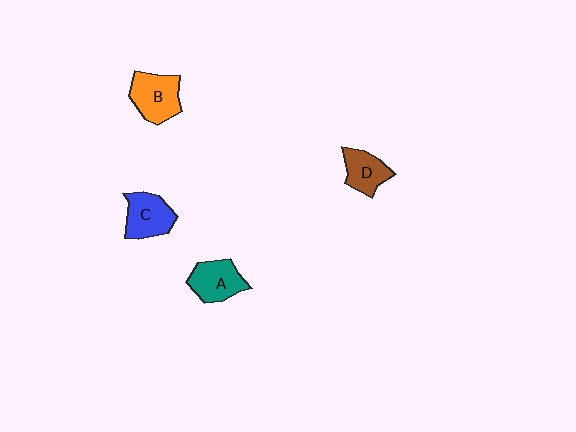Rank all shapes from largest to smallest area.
From largest to smallest: B (orange), C (blue), A (teal), D (brown).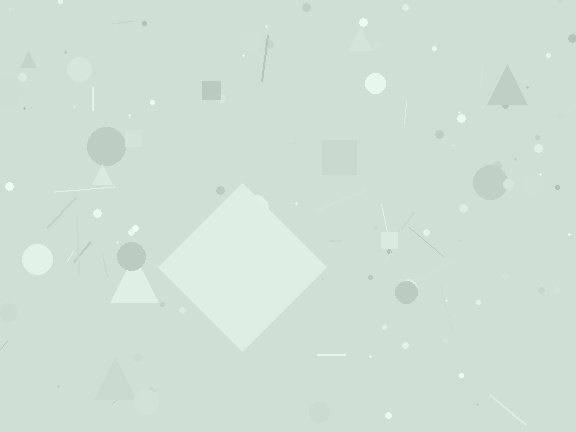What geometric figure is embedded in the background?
A diamond is embedded in the background.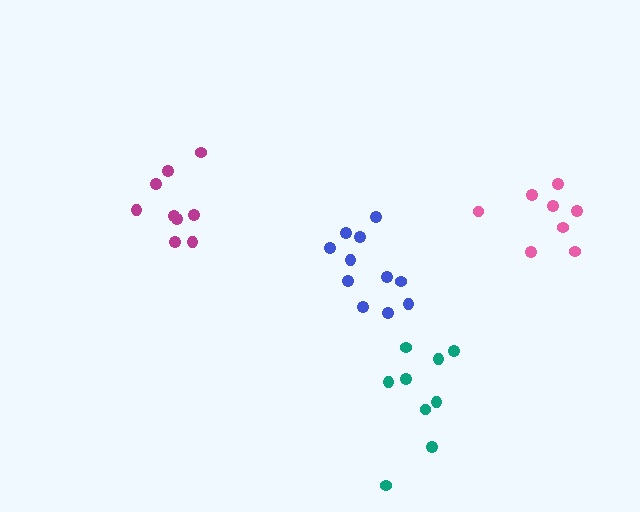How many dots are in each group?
Group 1: 8 dots, Group 2: 9 dots, Group 3: 11 dots, Group 4: 9 dots (37 total).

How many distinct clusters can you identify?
There are 4 distinct clusters.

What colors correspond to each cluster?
The clusters are colored: pink, teal, blue, magenta.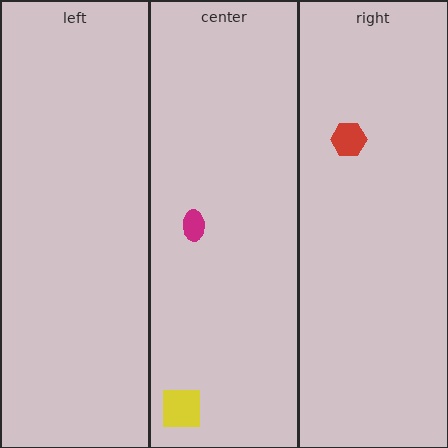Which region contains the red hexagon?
The right region.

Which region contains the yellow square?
The center region.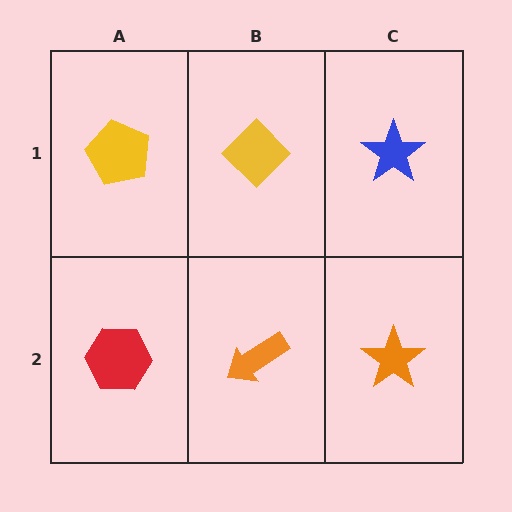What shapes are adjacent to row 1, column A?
A red hexagon (row 2, column A), a yellow diamond (row 1, column B).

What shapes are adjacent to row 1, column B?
An orange arrow (row 2, column B), a yellow pentagon (row 1, column A), a blue star (row 1, column C).